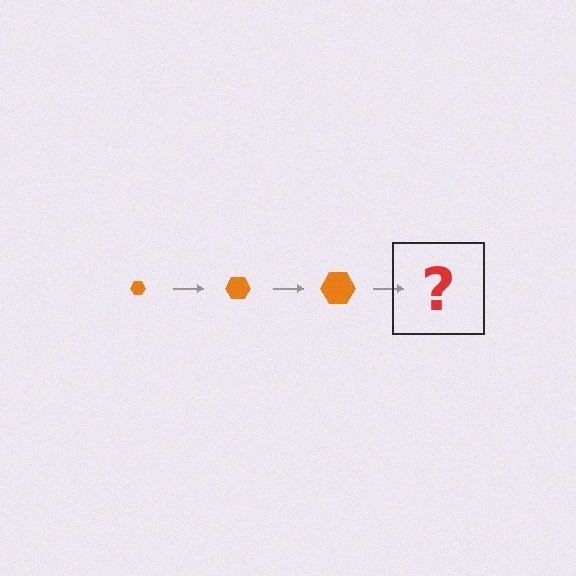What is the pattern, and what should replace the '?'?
The pattern is that the hexagon gets progressively larger each step. The '?' should be an orange hexagon, larger than the previous one.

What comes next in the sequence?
The next element should be an orange hexagon, larger than the previous one.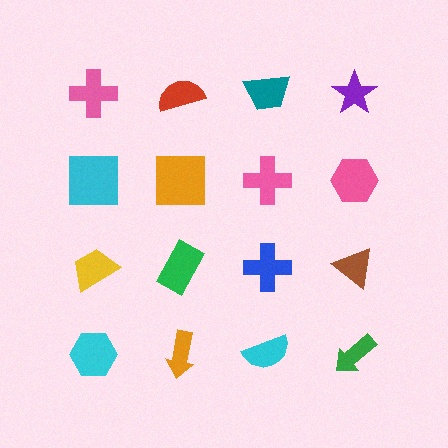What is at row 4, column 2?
An orange arrow.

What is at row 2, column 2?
An orange square.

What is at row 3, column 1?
A yellow trapezoid.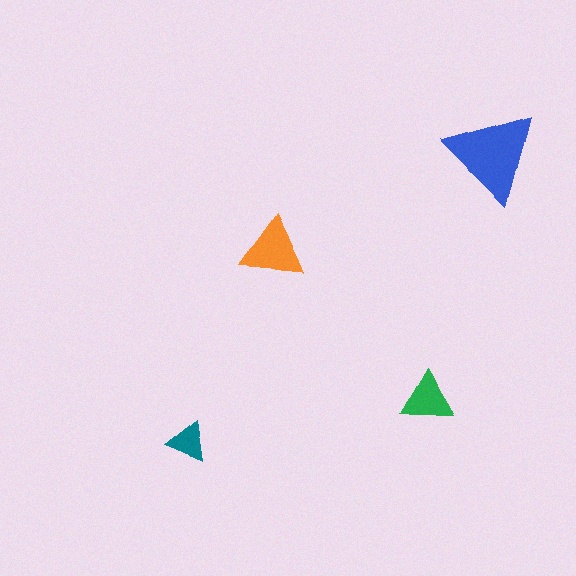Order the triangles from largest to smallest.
the blue one, the orange one, the green one, the teal one.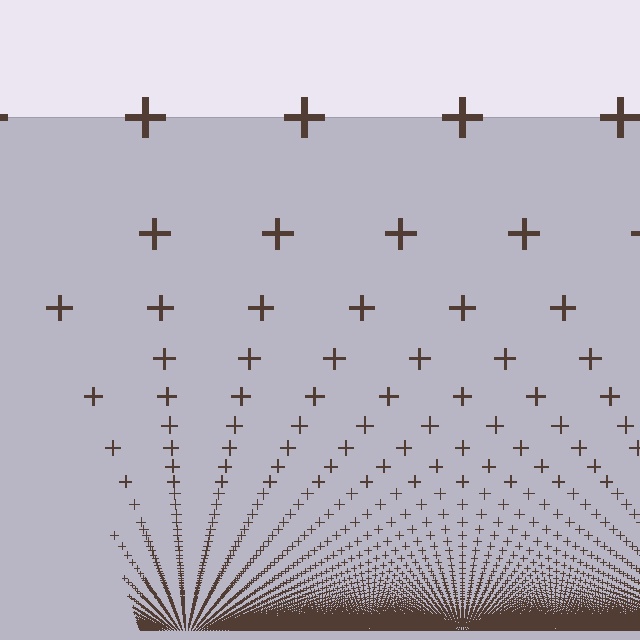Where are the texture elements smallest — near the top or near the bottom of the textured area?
Near the bottom.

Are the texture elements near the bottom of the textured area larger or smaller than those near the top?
Smaller. The gradient is inverted — elements near the bottom are smaller and denser.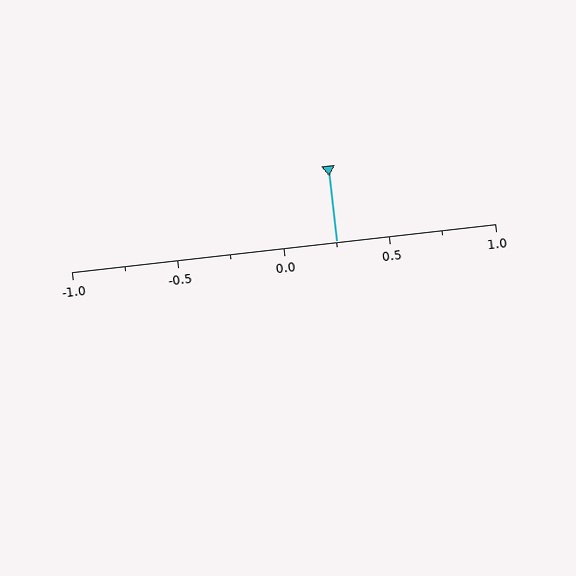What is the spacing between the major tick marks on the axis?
The major ticks are spaced 0.5 apart.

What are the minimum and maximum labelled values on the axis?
The axis runs from -1.0 to 1.0.